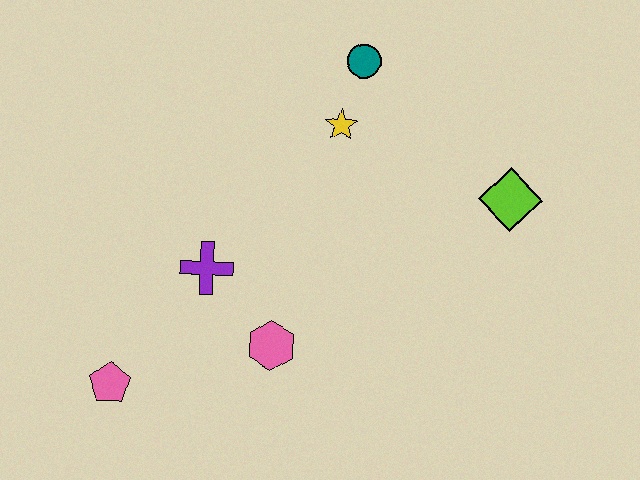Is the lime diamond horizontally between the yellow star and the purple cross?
No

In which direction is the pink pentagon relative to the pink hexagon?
The pink pentagon is to the left of the pink hexagon.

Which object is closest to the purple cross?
The pink hexagon is closest to the purple cross.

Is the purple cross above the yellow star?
No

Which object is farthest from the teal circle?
The pink pentagon is farthest from the teal circle.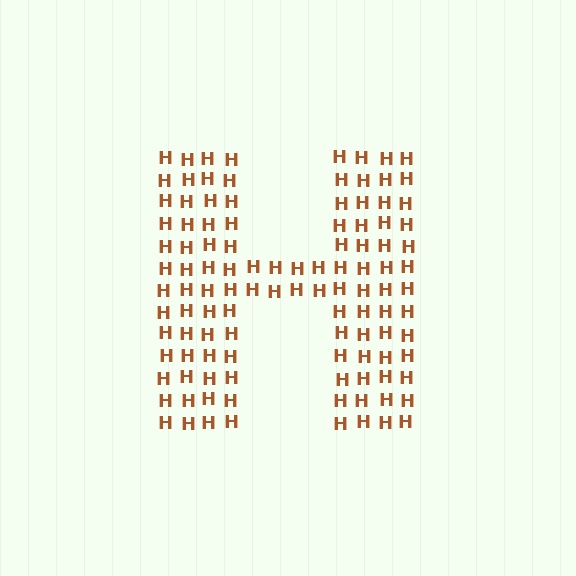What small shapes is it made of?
It is made of small letter H's.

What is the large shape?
The large shape is the letter H.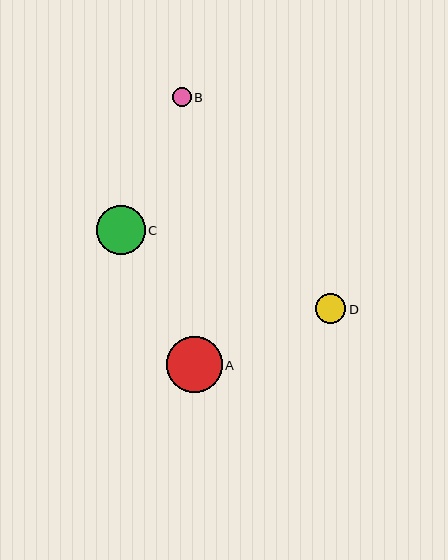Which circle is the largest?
Circle A is the largest with a size of approximately 56 pixels.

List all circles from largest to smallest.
From largest to smallest: A, C, D, B.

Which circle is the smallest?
Circle B is the smallest with a size of approximately 19 pixels.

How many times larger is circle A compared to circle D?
Circle A is approximately 1.8 times the size of circle D.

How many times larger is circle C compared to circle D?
Circle C is approximately 1.6 times the size of circle D.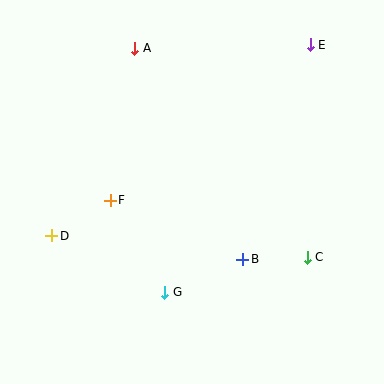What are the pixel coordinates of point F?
Point F is at (110, 200).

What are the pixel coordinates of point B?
Point B is at (243, 259).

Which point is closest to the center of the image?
Point F at (110, 200) is closest to the center.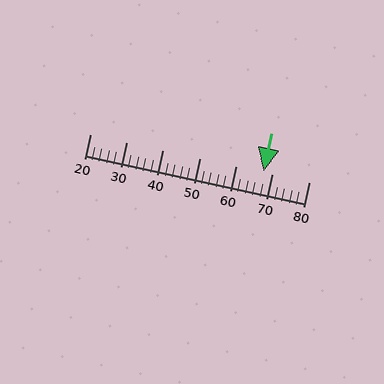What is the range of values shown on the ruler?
The ruler shows values from 20 to 80.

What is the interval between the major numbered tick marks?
The major tick marks are spaced 10 units apart.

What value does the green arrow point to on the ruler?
The green arrow points to approximately 68.